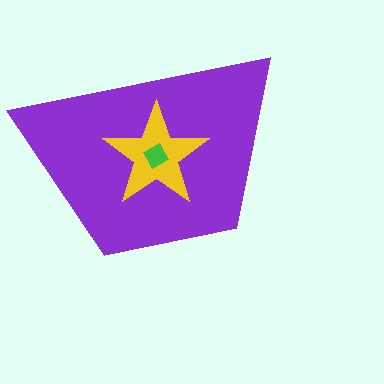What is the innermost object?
The green diamond.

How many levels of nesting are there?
3.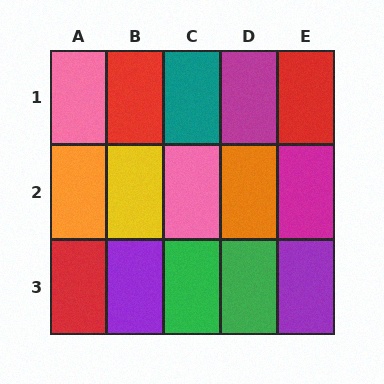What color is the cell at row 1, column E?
Red.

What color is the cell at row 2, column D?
Orange.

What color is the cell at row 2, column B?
Yellow.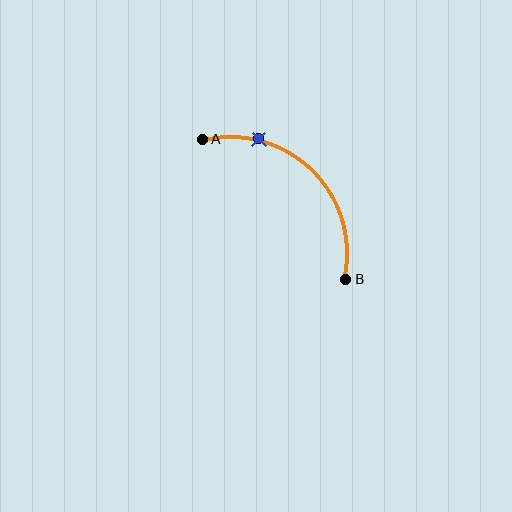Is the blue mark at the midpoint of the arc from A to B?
No. The blue mark lies on the arc but is closer to endpoint A. The arc midpoint would be at the point on the curve equidistant along the arc from both A and B.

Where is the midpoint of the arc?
The arc midpoint is the point on the curve farthest from the straight line joining A and B. It sits above and to the right of that line.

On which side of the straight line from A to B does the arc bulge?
The arc bulges above and to the right of the straight line connecting A and B.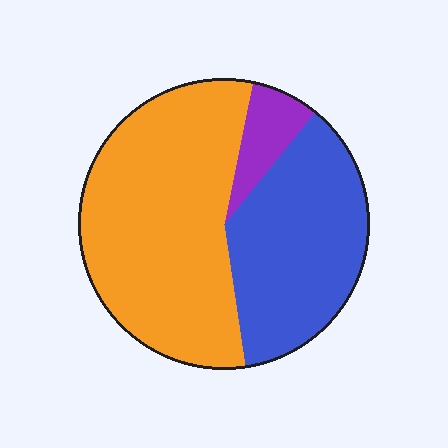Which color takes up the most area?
Orange, at roughly 55%.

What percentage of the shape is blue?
Blue takes up about three eighths (3/8) of the shape.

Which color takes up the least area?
Purple, at roughly 10%.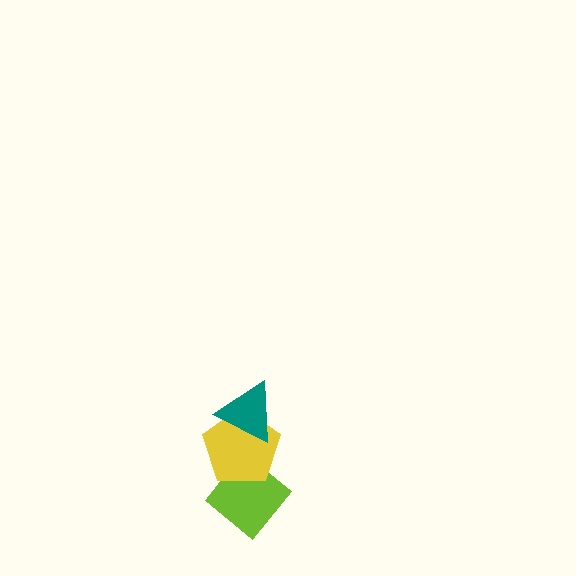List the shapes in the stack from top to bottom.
From top to bottom: the teal triangle, the yellow pentagon, the lime diamond.